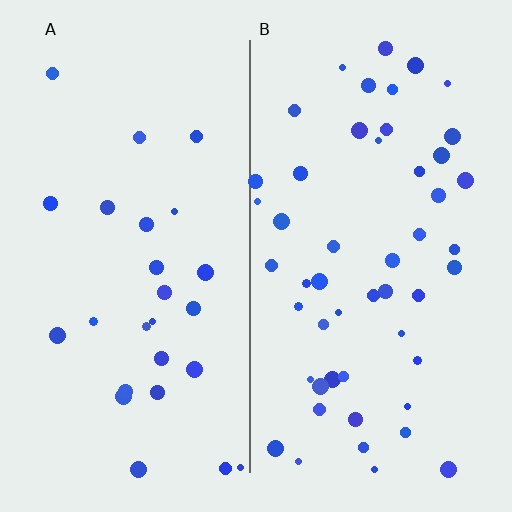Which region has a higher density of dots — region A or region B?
B (the right).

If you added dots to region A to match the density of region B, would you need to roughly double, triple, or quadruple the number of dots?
Approximately double.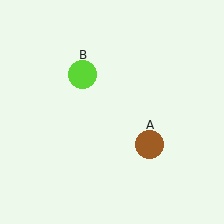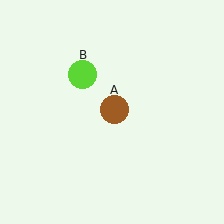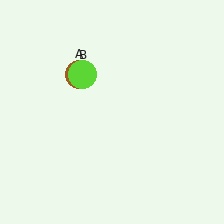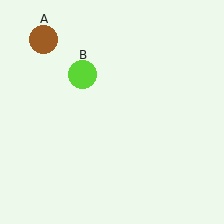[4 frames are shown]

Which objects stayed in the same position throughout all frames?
Lime circle (object B) remained stationary.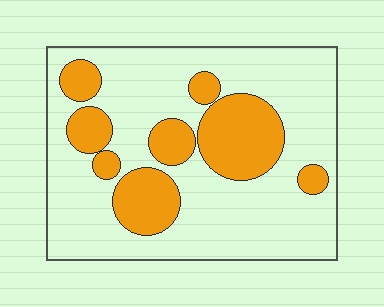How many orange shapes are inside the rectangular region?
8.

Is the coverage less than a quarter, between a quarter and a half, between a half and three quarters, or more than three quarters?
Between a quarter and a half.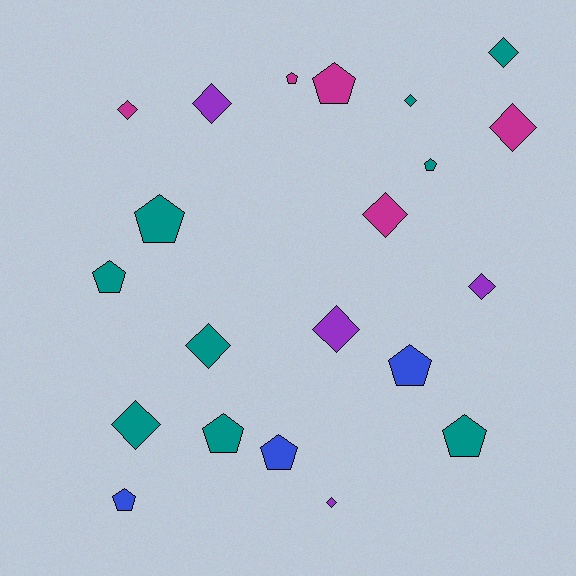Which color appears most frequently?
Teal, with 9 objects.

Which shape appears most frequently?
Diamond, with 11 objects.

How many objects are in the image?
There are 21 objects.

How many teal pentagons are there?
There are 5 teal pentagons.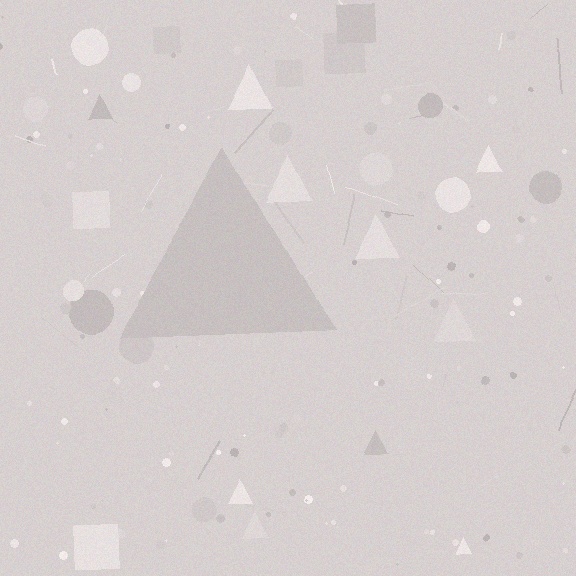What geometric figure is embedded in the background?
A triangle is embedded in the background.